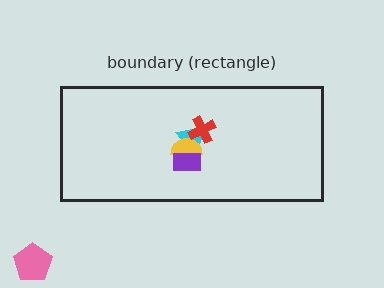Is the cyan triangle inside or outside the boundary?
Inside.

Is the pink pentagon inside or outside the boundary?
Outside.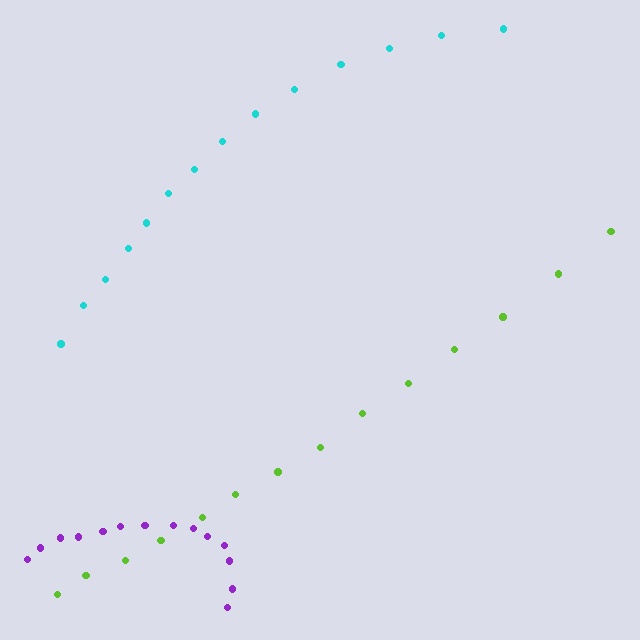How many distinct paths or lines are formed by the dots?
There are 3 distinct paths.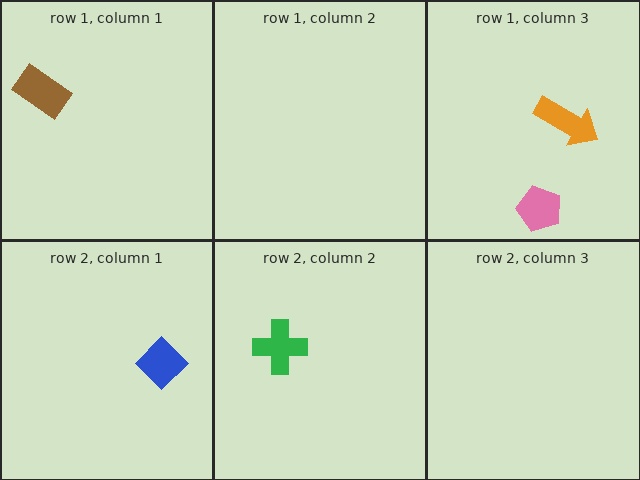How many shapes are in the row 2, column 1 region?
1.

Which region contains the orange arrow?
The row 1, column 3 region.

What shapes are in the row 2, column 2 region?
The green cross.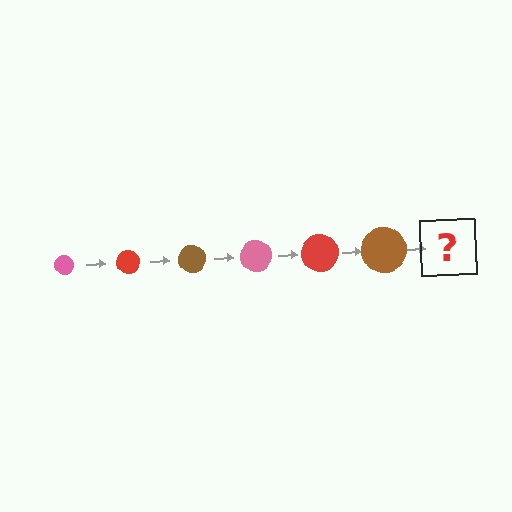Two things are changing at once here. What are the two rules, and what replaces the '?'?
The two rules are that the circle grows larger each step and the color cycles through pink, red, and brown. The '?' should be a pink circle, larger than the previous one.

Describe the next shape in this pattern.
It should be a pink circle, larger than the previous one.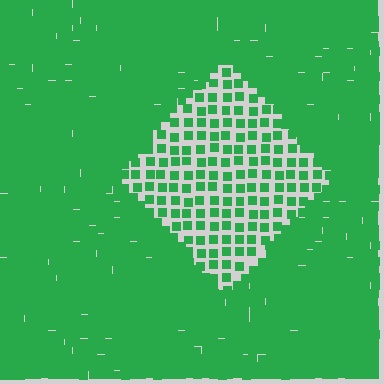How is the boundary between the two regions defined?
The boundary is defined by a change in element density (approximately 2.6x ratio). All elements are the same color, size, and shape.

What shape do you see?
I see a diamond.